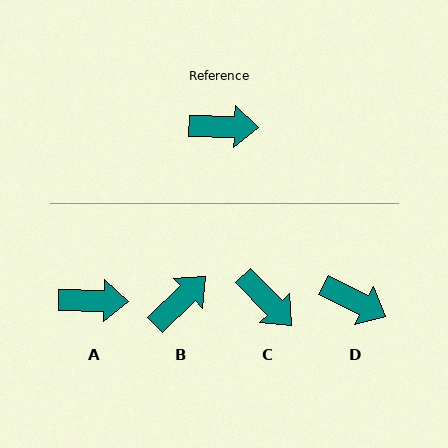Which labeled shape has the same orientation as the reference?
A.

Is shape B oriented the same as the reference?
No, it is off by about 45 degrees.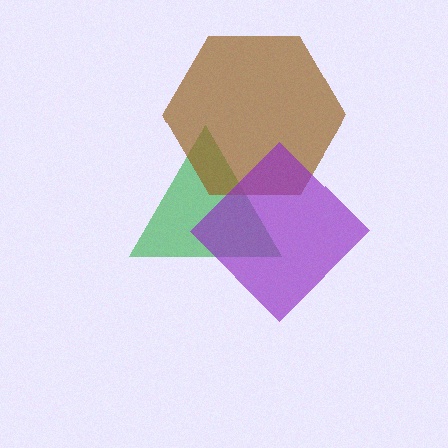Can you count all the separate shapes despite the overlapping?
Yes, there are 3 separate shapes.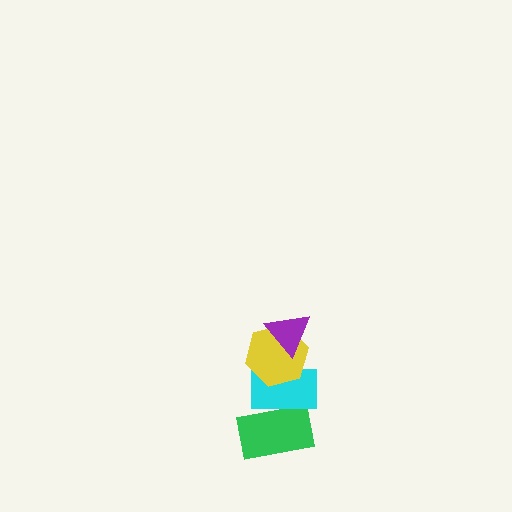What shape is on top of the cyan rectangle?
The yellow hexagon is on top of the cyan rectangle.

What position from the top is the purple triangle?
The purple triangle is 1st from the top.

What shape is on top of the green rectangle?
The cyan rectangle is on top of the green rectangle.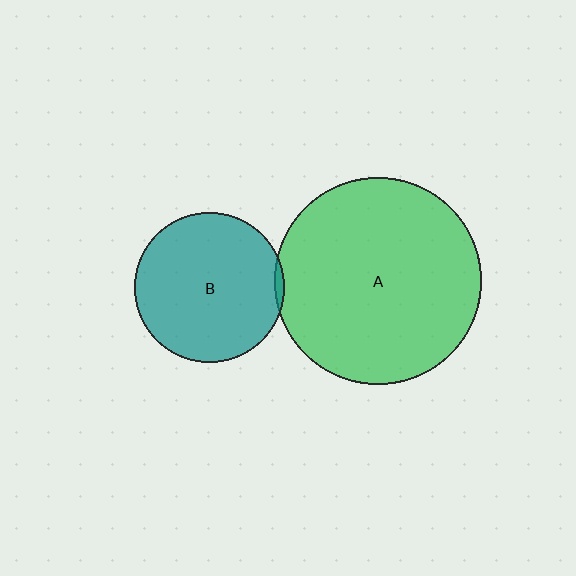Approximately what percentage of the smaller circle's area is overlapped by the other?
Approximately 5%.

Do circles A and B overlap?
Yes.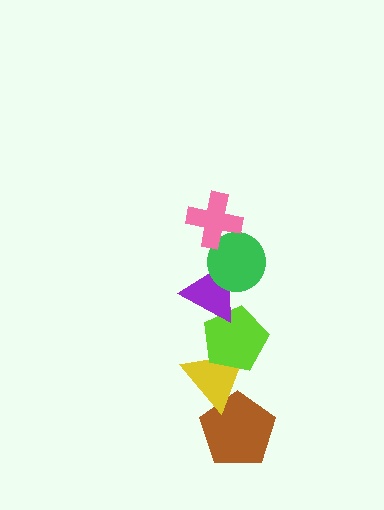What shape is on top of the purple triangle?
The green circle is on top of the purple triangle.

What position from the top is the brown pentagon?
The brown pentagon is 6th from the top.